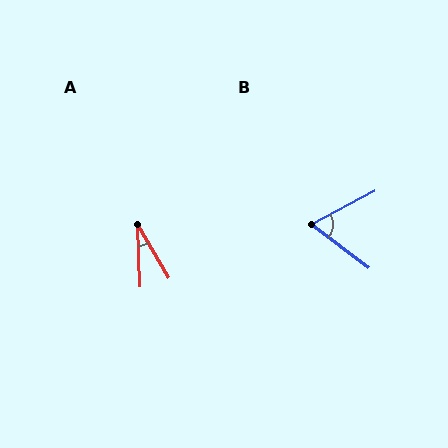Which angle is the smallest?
A, at approximately 28 degrees.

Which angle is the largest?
B, at approximately 65 degrees.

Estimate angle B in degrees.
Approximately 65 degrees.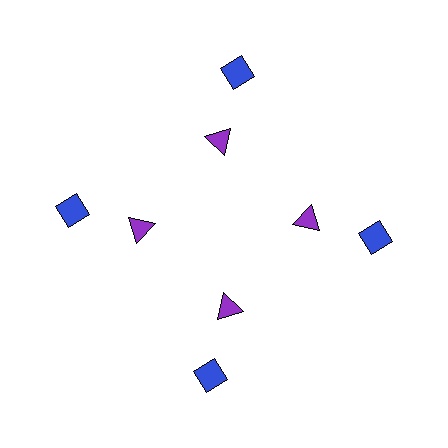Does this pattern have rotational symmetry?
Yes, this pattern has 4-fold rotational symmetry. It looks the same after rotating 90 degrees around the center.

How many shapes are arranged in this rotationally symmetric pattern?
There are 8 shapes, arranged in 4 groups of 2.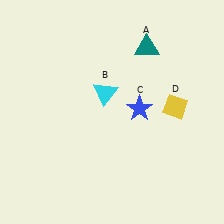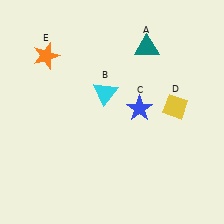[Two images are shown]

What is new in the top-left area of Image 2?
An orange star (E) was added in the top-left area of Image 2.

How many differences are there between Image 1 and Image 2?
There is 1 difference between the two images.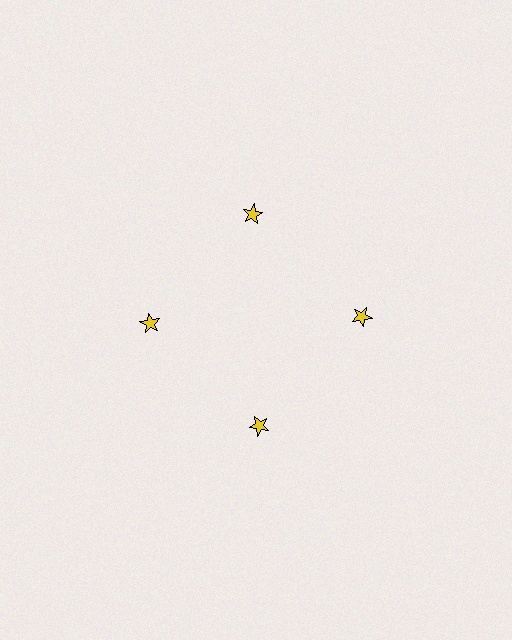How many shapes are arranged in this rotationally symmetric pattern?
There are 4 shapes, arranged in 4 groups of 1.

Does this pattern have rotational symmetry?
Yes, this pattern has 4-fold rotational symmetry. It looks the same after rotating 90 degrees around the center.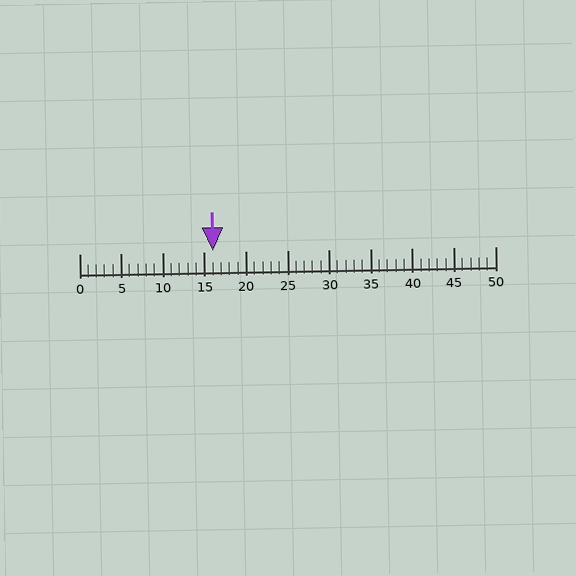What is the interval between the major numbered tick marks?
The major tick marks are spaced 5 units apart.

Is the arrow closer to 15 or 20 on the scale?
The arrow is closer to 15.